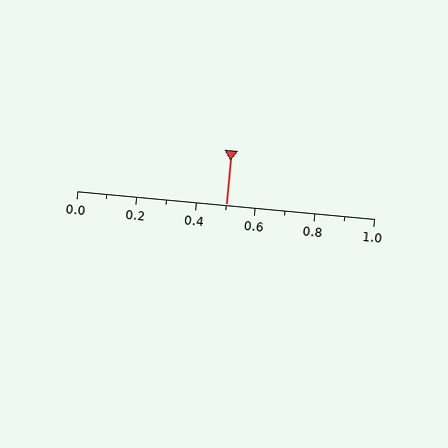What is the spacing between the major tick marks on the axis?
The major ticks are spaced 0.2 apart.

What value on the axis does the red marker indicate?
The marker indicates approximately 0.5.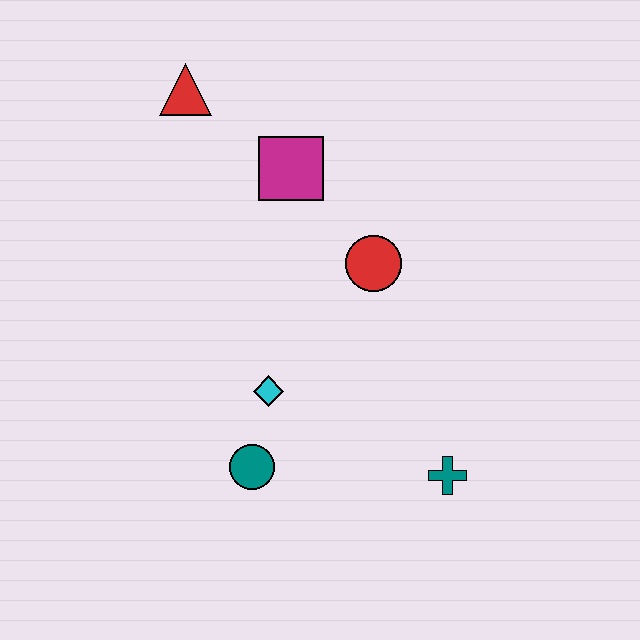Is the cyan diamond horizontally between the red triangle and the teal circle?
No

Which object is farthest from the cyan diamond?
The red triangle is farthest from the cyan diamond.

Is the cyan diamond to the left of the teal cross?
Yes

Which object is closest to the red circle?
The magenta square is closest to the red circle.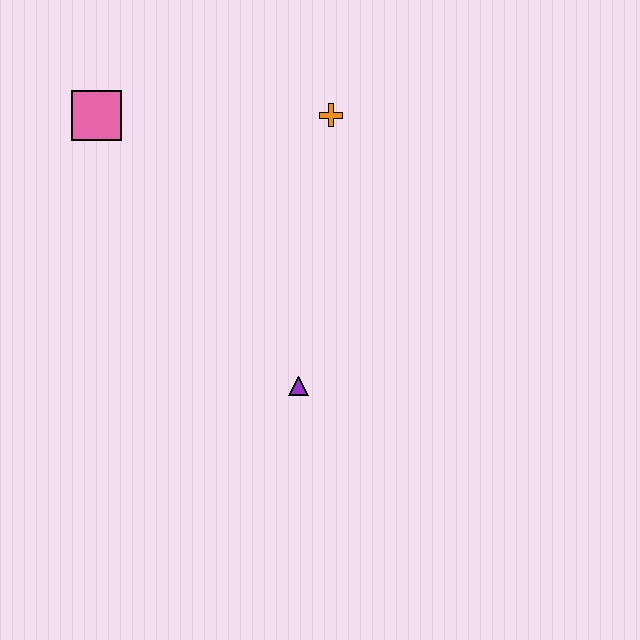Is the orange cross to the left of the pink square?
No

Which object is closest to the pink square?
The orange cross is closest to the pink square.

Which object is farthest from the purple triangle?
The pink square is farthest from the purple triangle.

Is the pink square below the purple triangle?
No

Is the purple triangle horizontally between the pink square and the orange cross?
Yes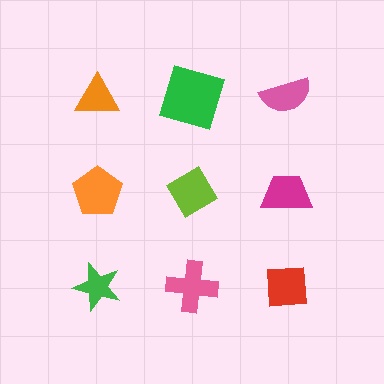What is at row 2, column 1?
An orange pentagon.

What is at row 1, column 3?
A pink semicircle.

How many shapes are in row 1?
3 shapes.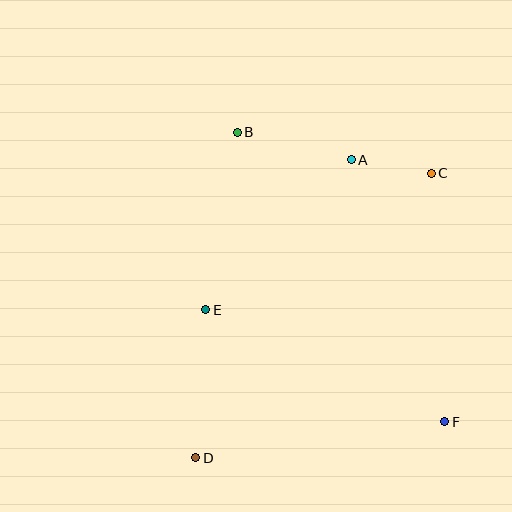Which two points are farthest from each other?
Points C and D are farthest from each other.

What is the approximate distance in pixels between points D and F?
The distance between D and F is approximately 252 pixels.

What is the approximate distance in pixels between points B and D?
The distance between B and D is approximately 328 pixels.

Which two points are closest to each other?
Points A and C are closest to each other.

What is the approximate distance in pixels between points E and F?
The distance between E and F is approximately 264 pixels.